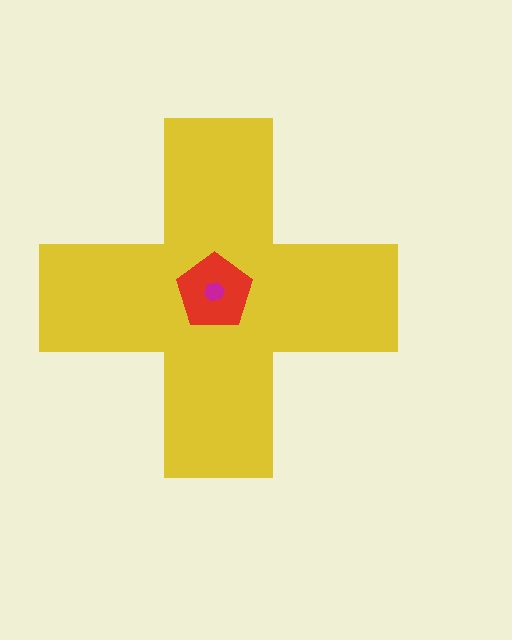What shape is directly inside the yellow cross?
The red pentagon.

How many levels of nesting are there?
3.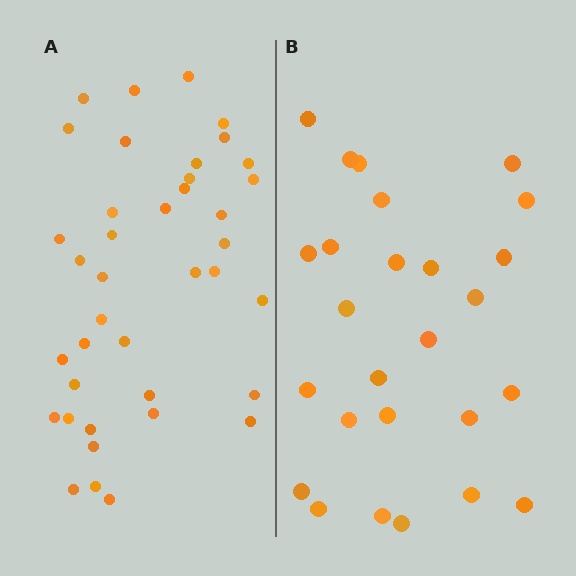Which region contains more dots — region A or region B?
Region A (the left region) has more dots.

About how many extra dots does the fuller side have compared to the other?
Region A has approximately 15 more dots than region B.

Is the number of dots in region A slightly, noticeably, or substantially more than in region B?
Region A has substantially more. The ratio is roughly 1.5 to 1.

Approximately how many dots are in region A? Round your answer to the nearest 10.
About 40 dots. (The exact count is 39, which rounds to 40.)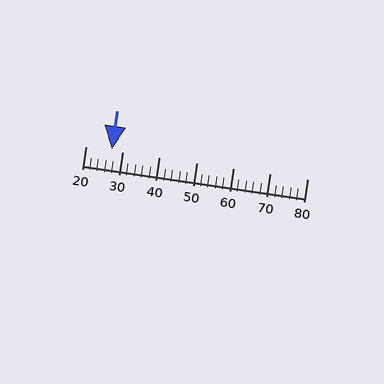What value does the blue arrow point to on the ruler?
The blue arrow points to approximately 27.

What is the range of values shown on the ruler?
The ruler shows values from 20 to 80.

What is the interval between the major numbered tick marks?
The major tick marks are spaced 10 units apart.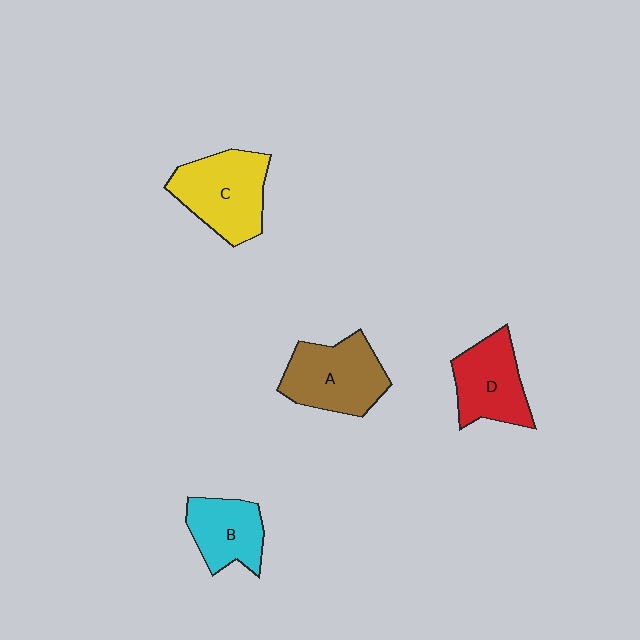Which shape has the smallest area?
Shape B (cyan).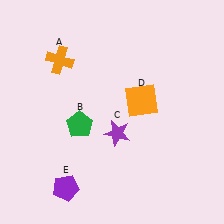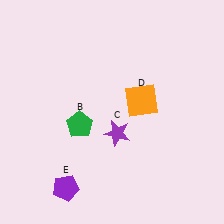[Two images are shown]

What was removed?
The orange cross (A) was removed in Image 2.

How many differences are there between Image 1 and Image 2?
There is 1 difference between the two images.